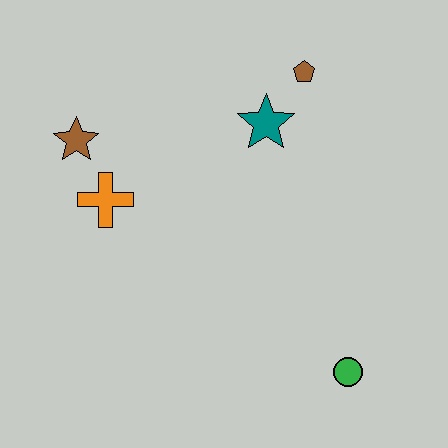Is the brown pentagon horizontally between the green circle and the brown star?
Yes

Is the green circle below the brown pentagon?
Yes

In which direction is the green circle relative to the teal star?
The green circle is below the teal star.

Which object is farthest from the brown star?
The green circle is farthest from the brown star.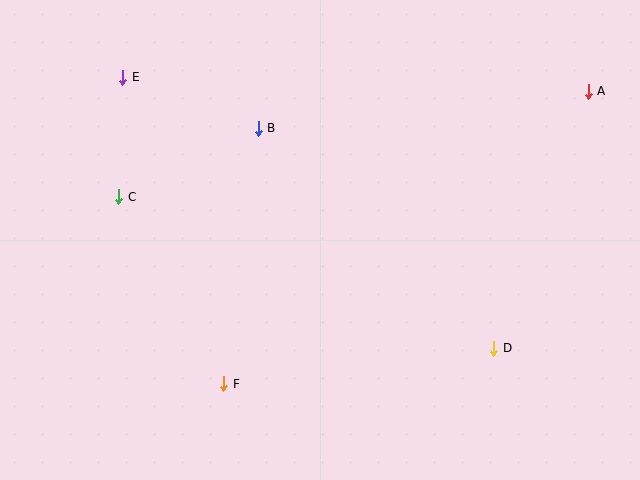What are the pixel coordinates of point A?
Point A is at (588, 91).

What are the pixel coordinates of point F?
Point F is at (224, 384).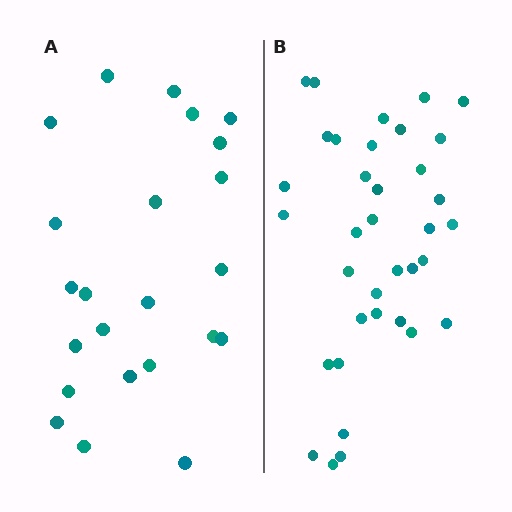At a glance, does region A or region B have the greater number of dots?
Region B (the right region) has more dots.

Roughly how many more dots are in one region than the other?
Region B has approximately 15 more dots than region A.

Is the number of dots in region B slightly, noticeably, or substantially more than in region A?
Region B has substantially more. The ratio is roughly 1.6 to 1.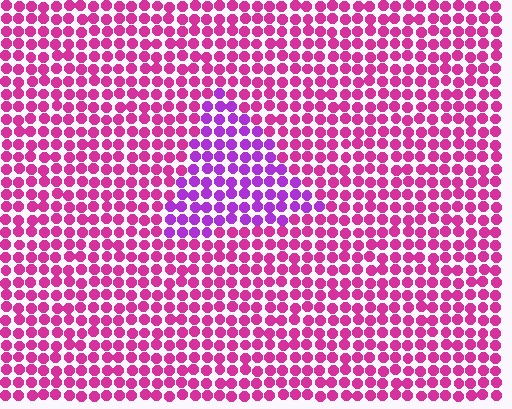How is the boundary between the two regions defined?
The boundary is defined purely by a slight shift in hue (about 35 degrees). Spacing, size, and orientation are identical on both sides.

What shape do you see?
I see a triangle.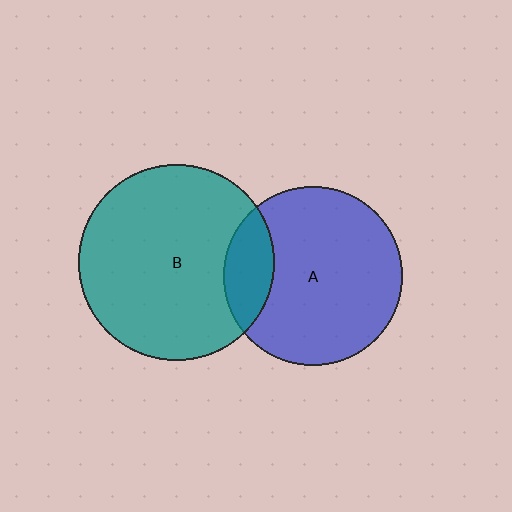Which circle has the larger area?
Circle B (teal).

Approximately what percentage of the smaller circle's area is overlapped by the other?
Approximately 20%.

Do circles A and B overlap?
Yes.